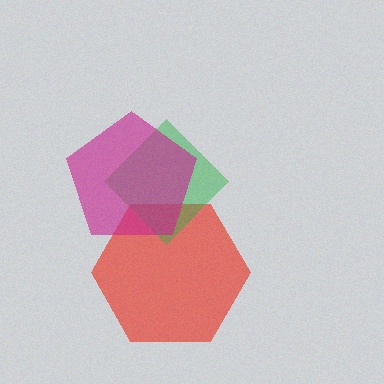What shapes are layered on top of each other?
The layered shapes are: a red hexagon, a green diamond, a magenta pentagon.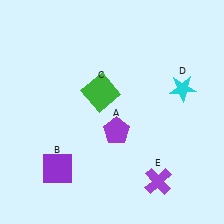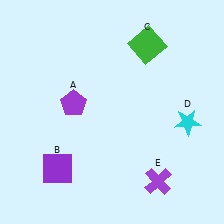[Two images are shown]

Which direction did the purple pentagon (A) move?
The purple pentagon (A) moved left.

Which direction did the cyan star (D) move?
The cyan star (D) moved down.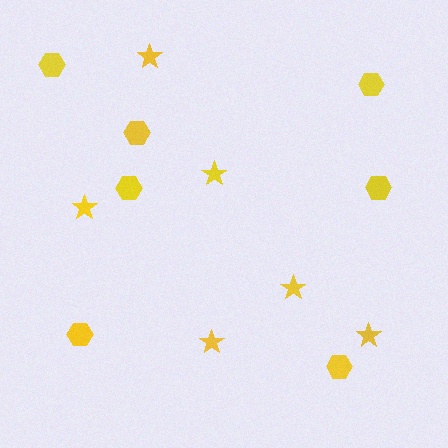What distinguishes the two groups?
There are 2 groups: one group of hexagons (7) and one group of stars (6).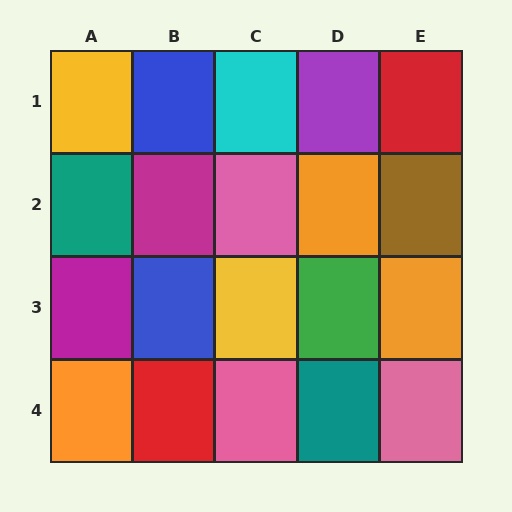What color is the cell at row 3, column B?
Blue.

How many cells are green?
1 cell is green.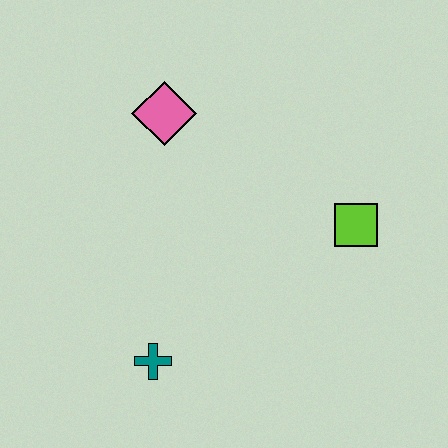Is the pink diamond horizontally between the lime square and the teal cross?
Yes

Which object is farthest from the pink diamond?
The teal cross is farthest from the pink diamond.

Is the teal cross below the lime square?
Yes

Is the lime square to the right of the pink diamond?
Yes